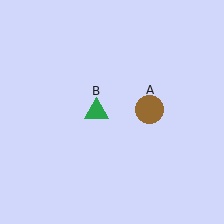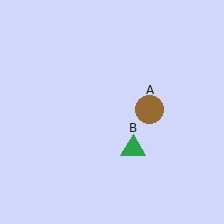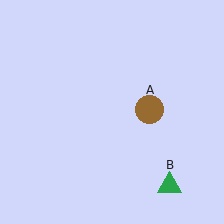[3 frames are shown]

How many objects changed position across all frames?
1 object changed position: green triangle (object B).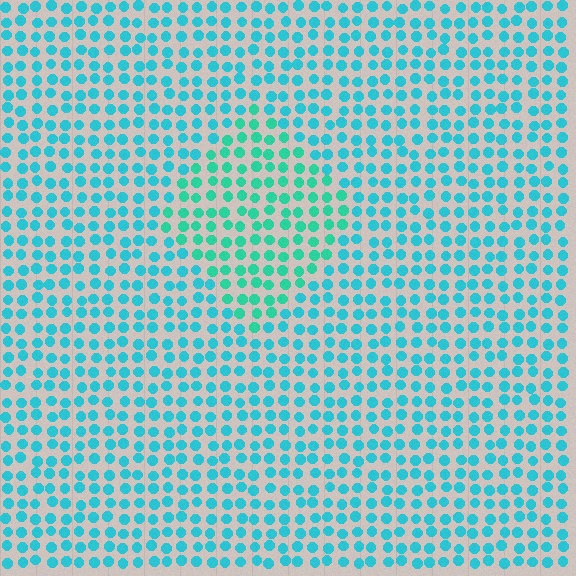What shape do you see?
I see a diamond.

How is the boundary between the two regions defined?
The boundary is defined purely by a slight shift in hue (about 24 degrees). Spacing, size, and orientation are identical on both sides.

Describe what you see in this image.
The image is filled with small cyan elements in a uniform arrangement. A diamond-shaped region is visible where the elements are tinted to a slightly different hue, forming a subtle color boundary.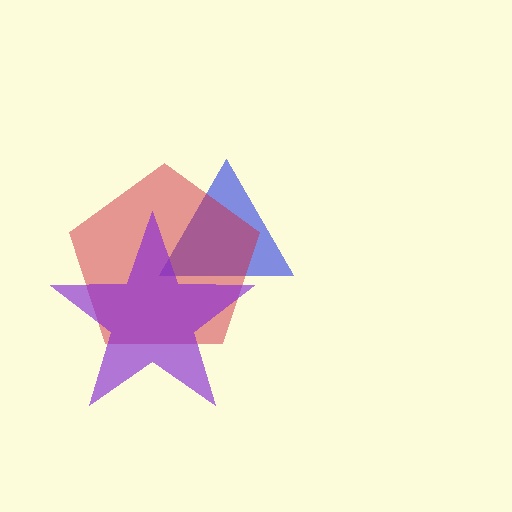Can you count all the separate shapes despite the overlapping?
Yes, there are 3 separate shapes.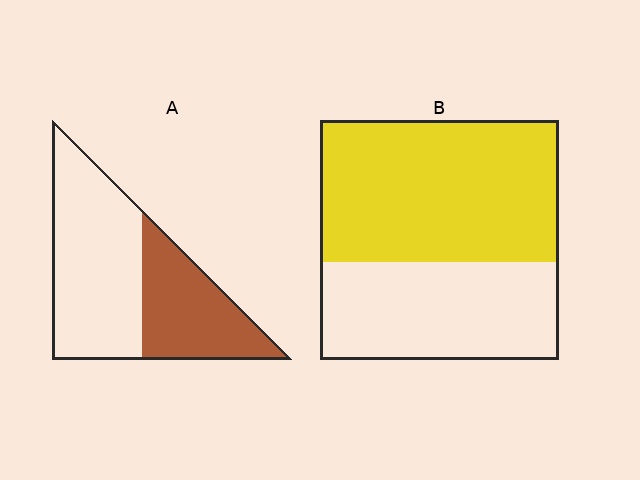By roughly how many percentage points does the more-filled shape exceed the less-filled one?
By roughly 20 percentage points (B over A).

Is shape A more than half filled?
No.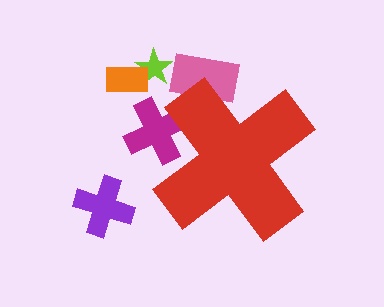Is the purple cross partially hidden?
No, the purple cross is fully visible.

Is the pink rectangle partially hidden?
Yes, the pink rectangle is partially hidden behind the red cross.